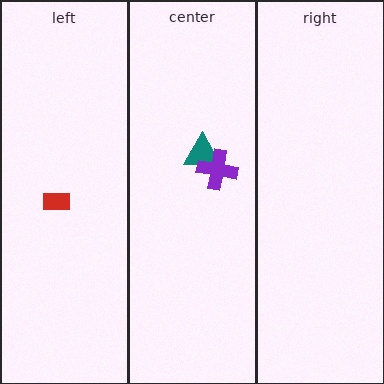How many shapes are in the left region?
1.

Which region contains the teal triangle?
The center region.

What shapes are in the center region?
The teal triangle, the purple cross.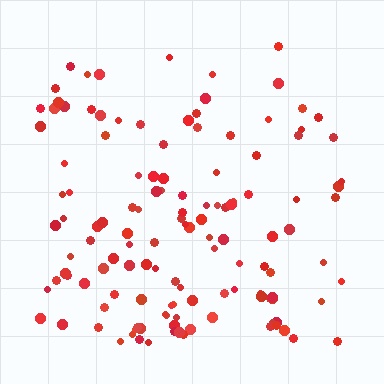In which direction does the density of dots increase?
From top to bottom, with the bottom side densest.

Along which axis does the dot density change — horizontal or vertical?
Vertical.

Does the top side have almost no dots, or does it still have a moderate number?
Still a moderate number, just noticeably fewer than the bottom.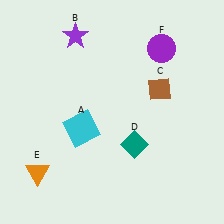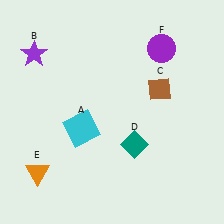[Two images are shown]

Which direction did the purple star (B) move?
The purple star (B) moved left.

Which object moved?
The purple star (B) moved left.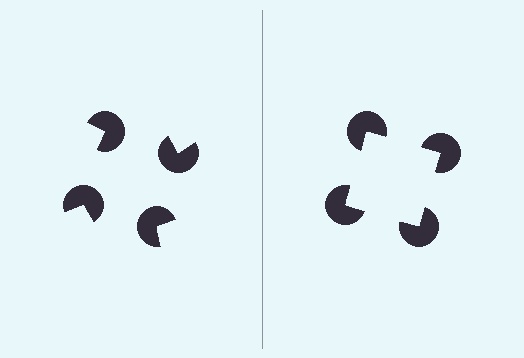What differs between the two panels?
The pac-man discs are positioned identically on both sides; only the wedge orientations differ. On the right they align to a square; on the left they are misaligned.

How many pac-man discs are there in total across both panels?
8 — 4 on each side.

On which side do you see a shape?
An illusory square appears on the right side. On the left side the wedge cuts are rotated, so no coherent shape forms.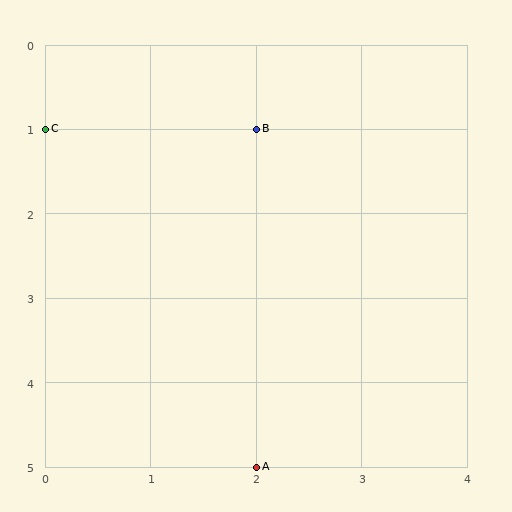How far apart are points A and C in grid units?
Points A and C are 2 columns and 4 rows apart (about 4.5 grid units diagonally).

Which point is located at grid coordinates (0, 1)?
Point C is at (0, 1).